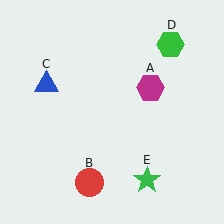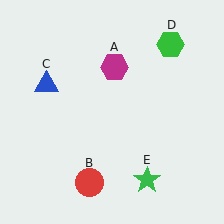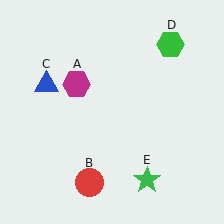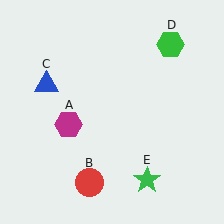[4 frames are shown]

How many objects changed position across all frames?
1 object changed position: magenta hexagon (object A).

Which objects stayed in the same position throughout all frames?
Red circle (object B) and blue triangle (object C) and green hexagon (object D) and green star (object E) remained stationary.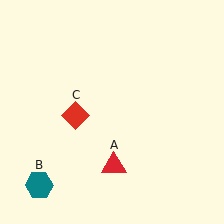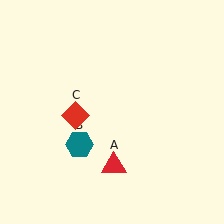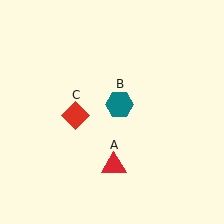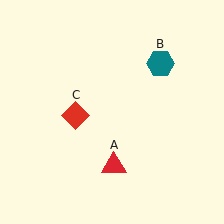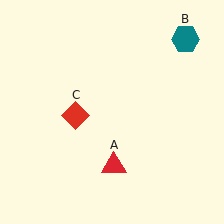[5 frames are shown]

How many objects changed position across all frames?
1 object changed position: teal hexagon (object B).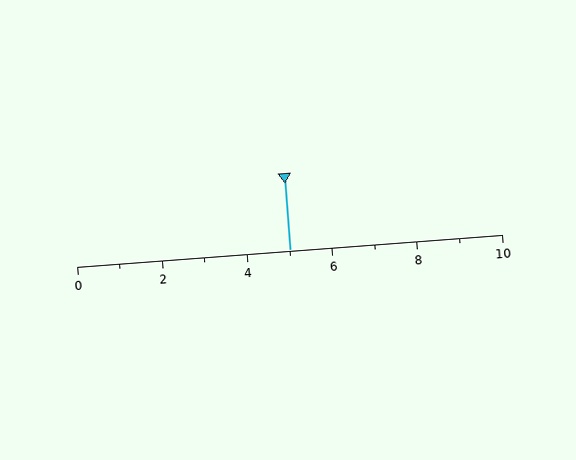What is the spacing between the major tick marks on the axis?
The major ticks are spaced 2 apart.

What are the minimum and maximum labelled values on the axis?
The axis runs from 0 to 10.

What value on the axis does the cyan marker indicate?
The marker indicates approximately 5.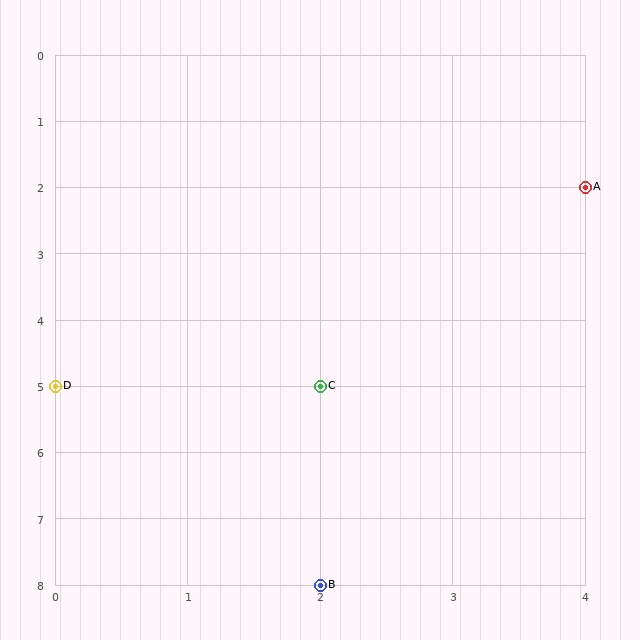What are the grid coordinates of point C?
Point C is at grid coordinates (2, 5).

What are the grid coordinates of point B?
Point B is at grid coordinates (2, 8).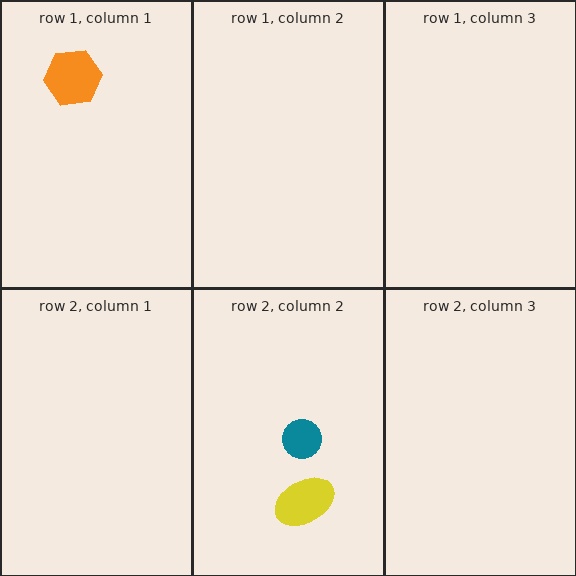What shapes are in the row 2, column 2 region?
The yellow ellipse, the teal circle.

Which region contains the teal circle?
The row 2, column 2 region.